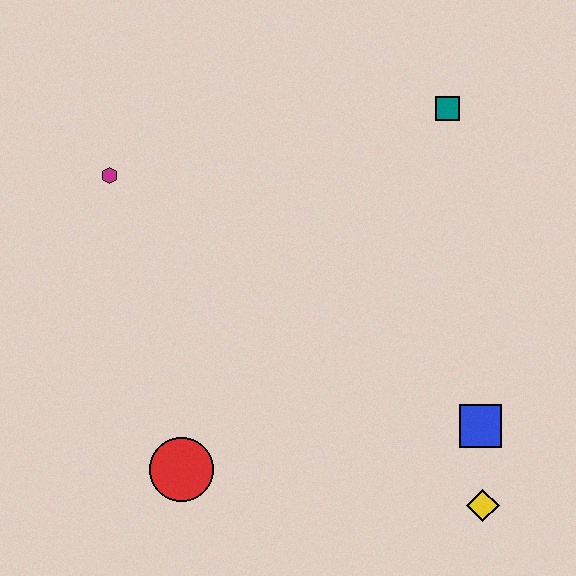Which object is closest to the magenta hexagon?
The red circle is closest to the magenta hexagon.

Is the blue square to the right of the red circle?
Yes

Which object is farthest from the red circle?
The teal square is farthest from the red circle.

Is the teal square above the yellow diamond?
Yes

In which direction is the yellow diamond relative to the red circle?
The yellow diamond is to the right of the red circle.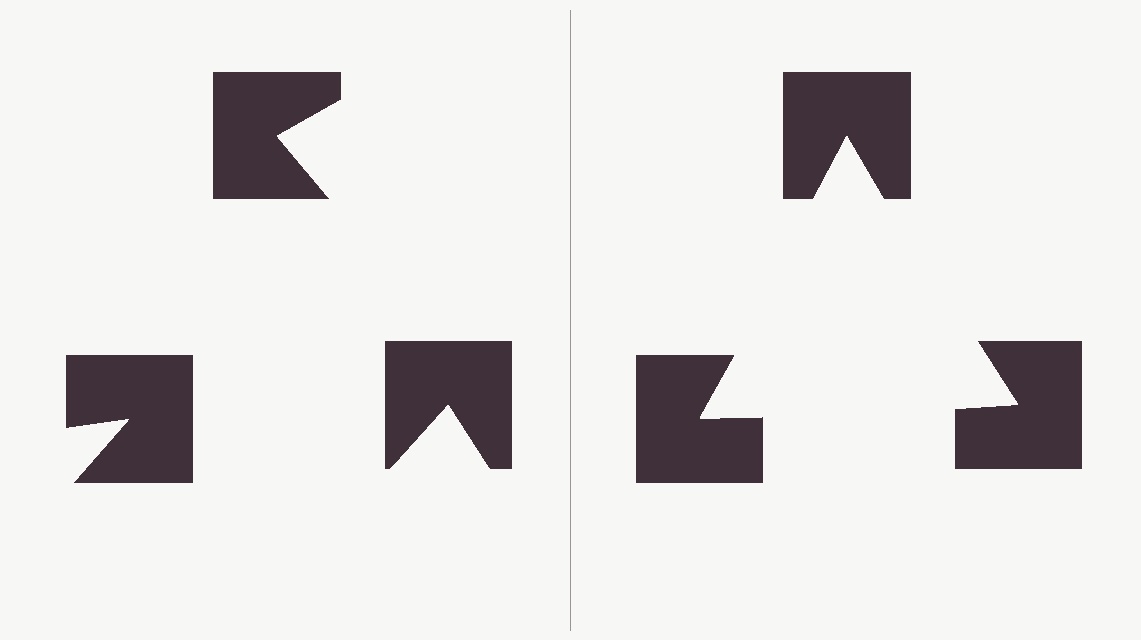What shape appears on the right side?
An illusory triangle.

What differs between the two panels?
The notched squares are positioned identically on both sides; only the wedge orientations differ. On the right they align to a triangle; on the left they are misaligned.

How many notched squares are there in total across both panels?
6 — 3 on each side.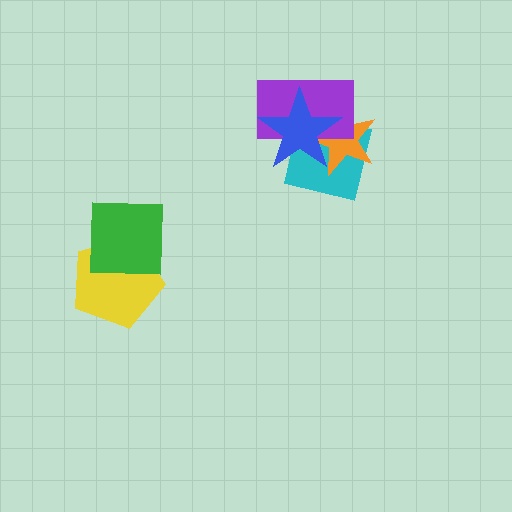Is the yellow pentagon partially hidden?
Yes, it is partially covered by another shape.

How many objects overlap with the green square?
1 object overlaps with the green square.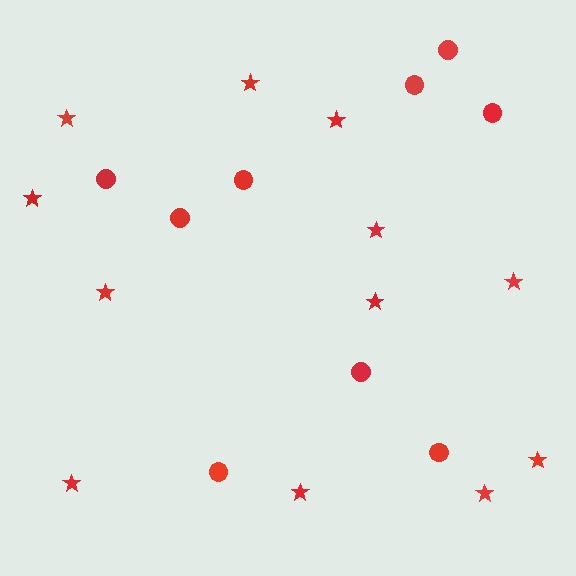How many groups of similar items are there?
There are 2 groups: one group of stars (12) and one group of circles (9).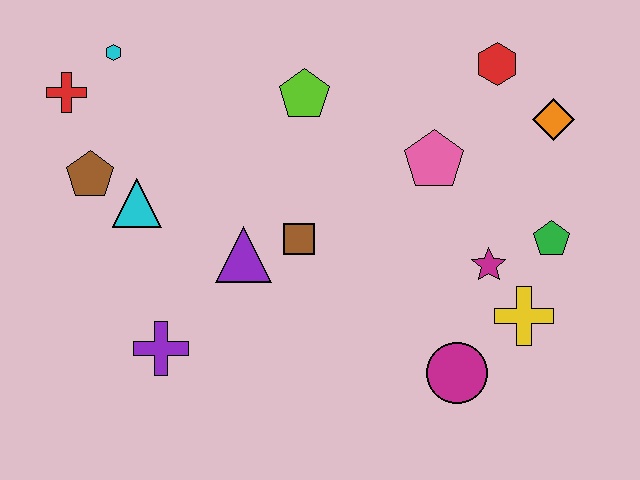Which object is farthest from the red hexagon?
The purple cross is farthest from the red hexagon.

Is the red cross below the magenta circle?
No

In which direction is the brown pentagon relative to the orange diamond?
The brown pentagon is to the left of the orange diamond.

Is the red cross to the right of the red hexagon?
No